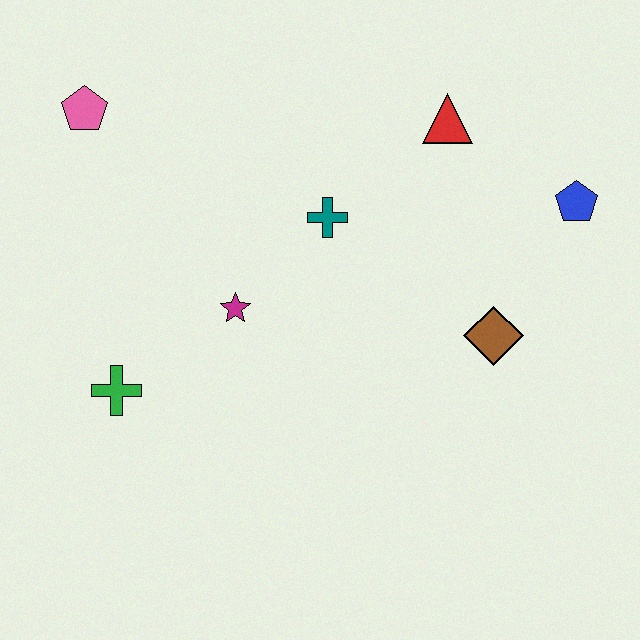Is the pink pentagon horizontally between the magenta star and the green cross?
No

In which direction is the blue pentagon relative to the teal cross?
The blue pentagon is to the right of the teal cross.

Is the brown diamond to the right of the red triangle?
Yes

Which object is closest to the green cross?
The magenta star is closest to the green cross.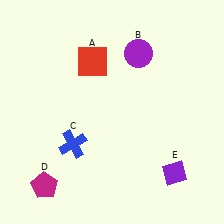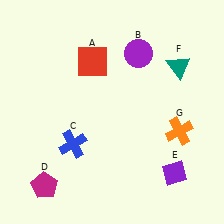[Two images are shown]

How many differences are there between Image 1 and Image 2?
There are 2 differences between the two images.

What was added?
A teal triangle (F), an orange cross (G) were added in Image 2.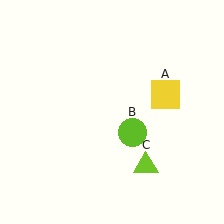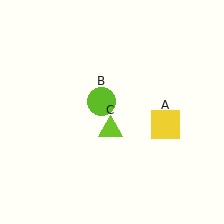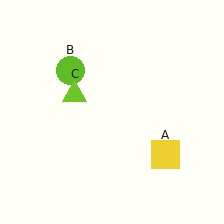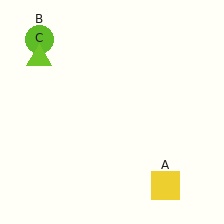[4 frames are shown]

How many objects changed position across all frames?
3 objects changed position: yellow square (object A), lime circle (object B), lime triangle (object C).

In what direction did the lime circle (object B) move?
The lime circle (object B) moved up and to the left.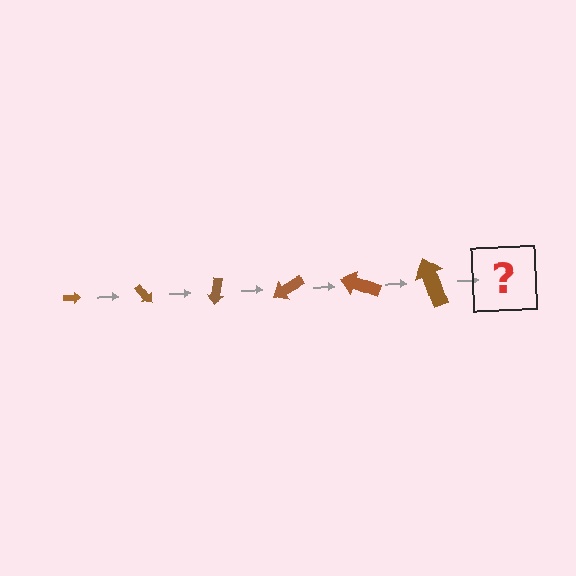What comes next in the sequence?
The next element should be an arrow, larger than the previous one and rotated 300 degrees from the start.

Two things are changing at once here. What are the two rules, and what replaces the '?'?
The two rules are that the arrow grows larger each step and it rotates 50 degrees each step. The '?' should be an arrow, larger than the previous one and rotated 300 degrees from the start.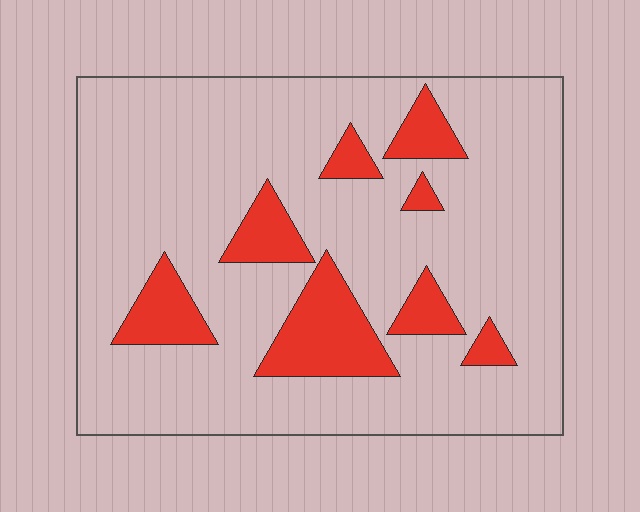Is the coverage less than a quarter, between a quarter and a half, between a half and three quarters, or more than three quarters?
Less than a quarter.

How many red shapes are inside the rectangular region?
8.